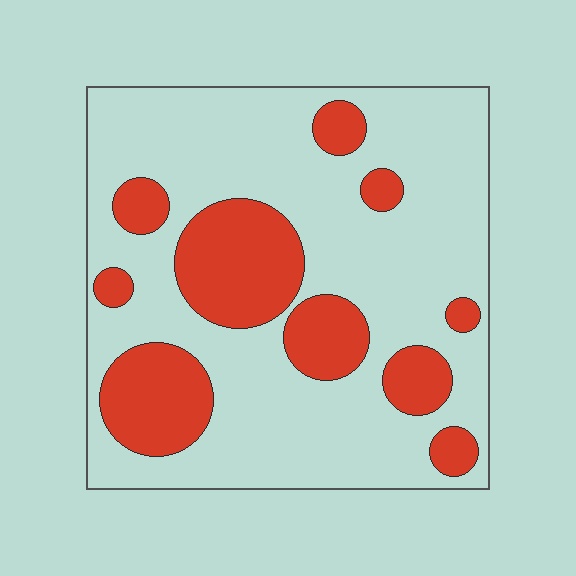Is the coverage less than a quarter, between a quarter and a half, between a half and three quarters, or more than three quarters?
Between a quarter and a half.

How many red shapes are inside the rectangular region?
10.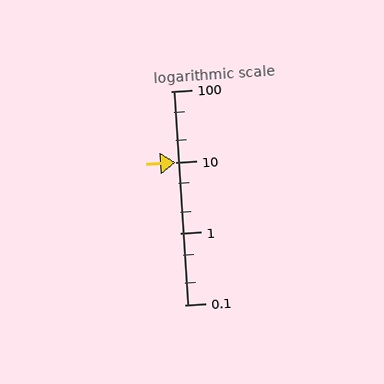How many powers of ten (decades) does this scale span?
The scale spans 3 decades, from 0.1 to 100.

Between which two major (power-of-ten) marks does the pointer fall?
The pointer is between 1 and 10.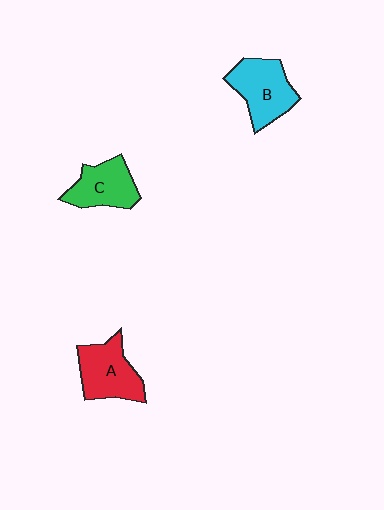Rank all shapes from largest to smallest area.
From largest to smallest: B (cyan), A (red), C (green).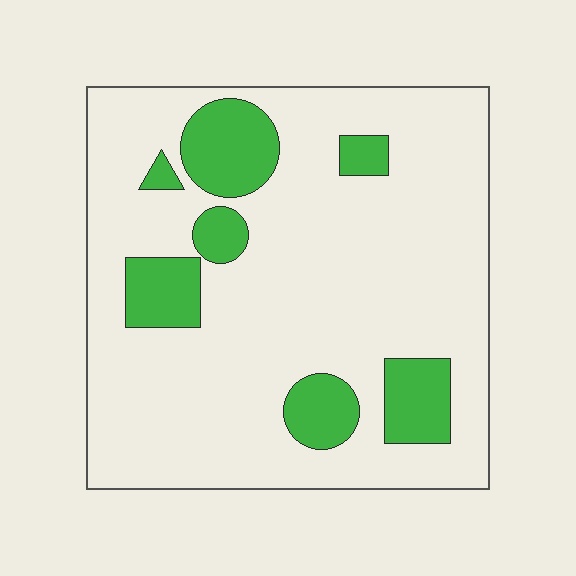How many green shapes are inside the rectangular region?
7.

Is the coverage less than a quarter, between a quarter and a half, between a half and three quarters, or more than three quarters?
Less than a quarter.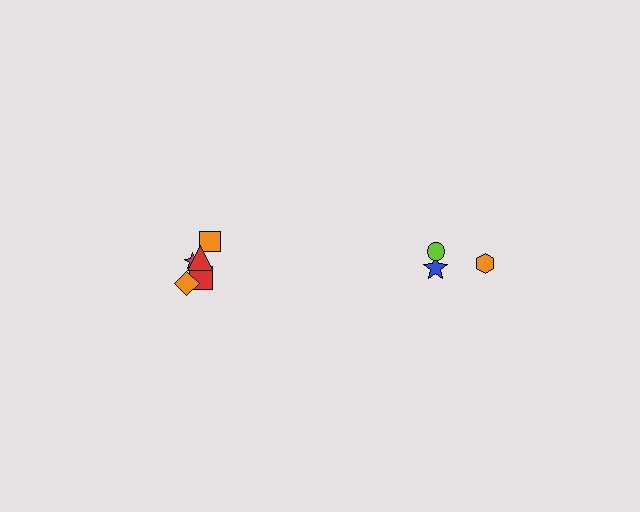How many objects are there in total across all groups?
There are 8 objects.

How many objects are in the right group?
There are 3 objects.